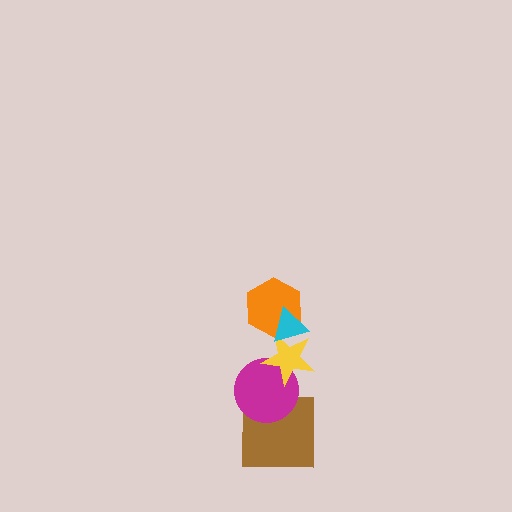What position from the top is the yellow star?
The yellow star is 3rd from the top.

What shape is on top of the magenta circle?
The yellow star is on top of the magenta circle.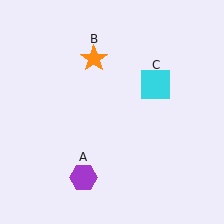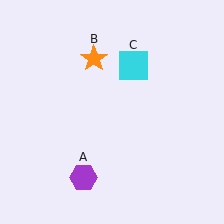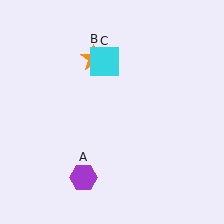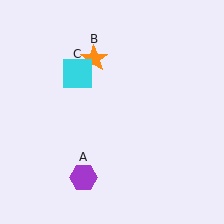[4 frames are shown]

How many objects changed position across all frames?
1 object changed position: cyan square (object C).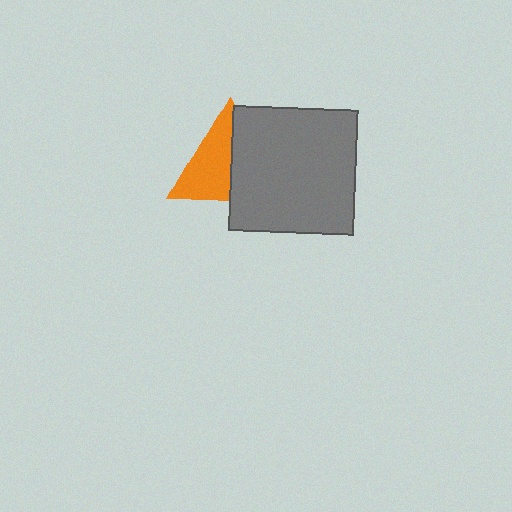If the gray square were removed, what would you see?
You would see the complete orange triangle.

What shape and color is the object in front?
The object in front is a gray square.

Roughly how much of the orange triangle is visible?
About half of it is visible (roughly 55%).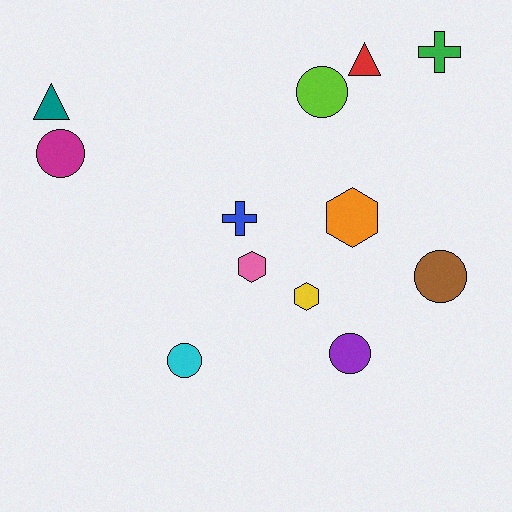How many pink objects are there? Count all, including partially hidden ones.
There is 1 pink object.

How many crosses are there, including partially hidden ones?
There are 2 crosses.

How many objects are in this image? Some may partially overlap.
There are 12 objects.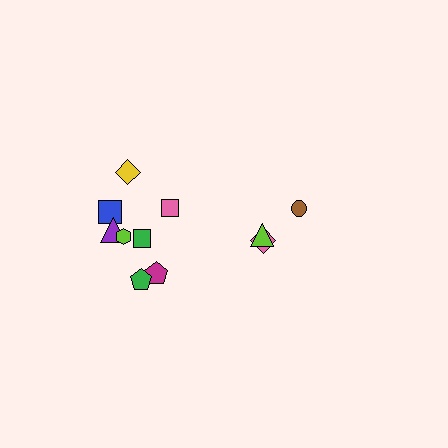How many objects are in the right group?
There are 3 objects.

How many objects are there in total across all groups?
There are 11 objects.